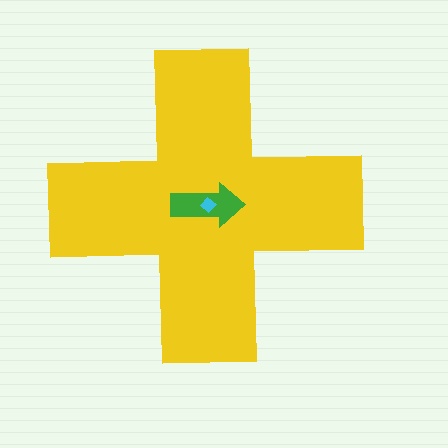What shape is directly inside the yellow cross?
The green arrow.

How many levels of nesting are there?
3.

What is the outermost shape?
The yellow cross.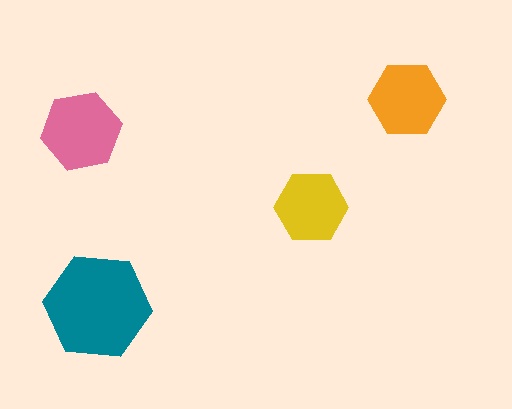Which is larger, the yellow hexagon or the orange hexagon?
The orange one.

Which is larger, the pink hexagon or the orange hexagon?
The pink one.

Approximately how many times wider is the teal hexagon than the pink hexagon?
About 1.5 times wider.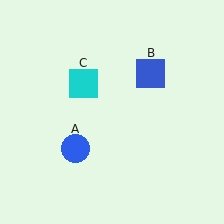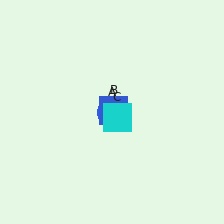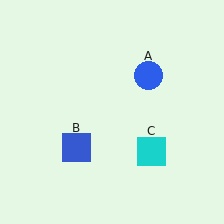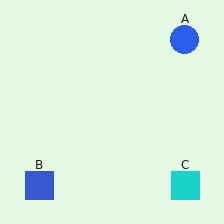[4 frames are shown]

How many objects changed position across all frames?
3 objects changed position: blue circle (object A), blue square (object B), cyan square (object C).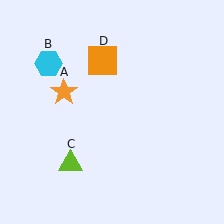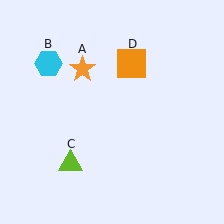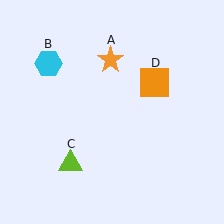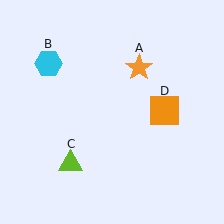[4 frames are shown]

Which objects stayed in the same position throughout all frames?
Cyan hexagon (object B) and lime triangle (object C) remained stationary.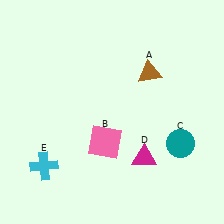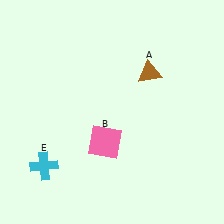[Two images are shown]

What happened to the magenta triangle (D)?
The magenta triangle (D) was removed in Image 2. It was in the bottom-right area of Image 1.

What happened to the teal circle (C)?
The teal circle (C) was removed in Image 2. It was in the bottom-right area of Image 1.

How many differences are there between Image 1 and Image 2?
There are 2 differences between the two images.